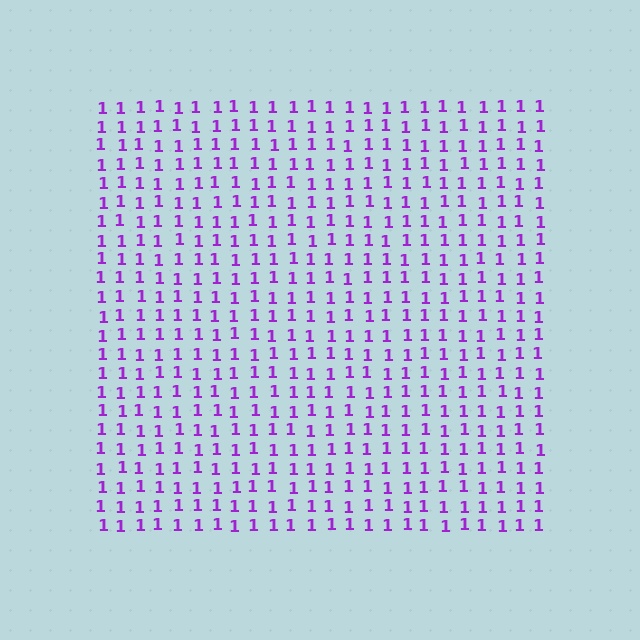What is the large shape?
The large shape is a square.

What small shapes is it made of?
It is made of small digit 1's.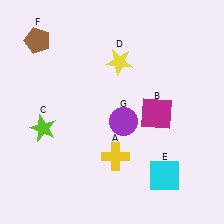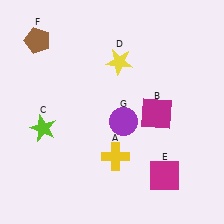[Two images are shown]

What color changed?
The square (E) changed from cyan in Image 1 to magenta in Image 2.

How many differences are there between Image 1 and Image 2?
There is 1 difference between the two images.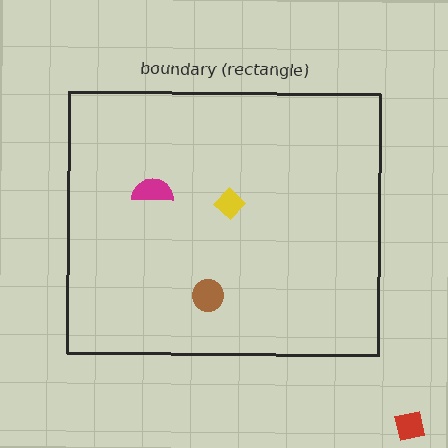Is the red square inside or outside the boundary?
Outside.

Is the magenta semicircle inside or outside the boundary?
Inside.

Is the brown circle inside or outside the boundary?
Inside.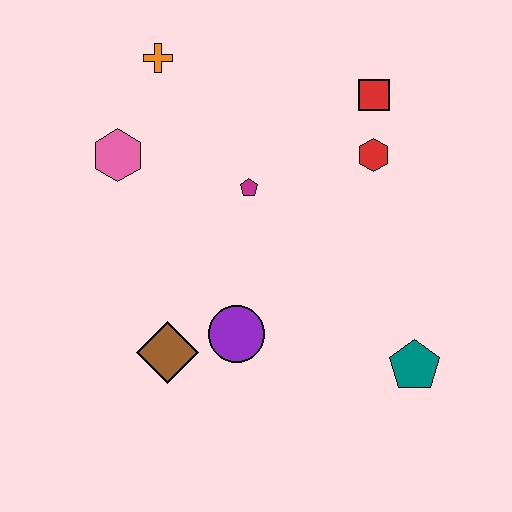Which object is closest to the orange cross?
The pink hexagon is closest to the orange cross.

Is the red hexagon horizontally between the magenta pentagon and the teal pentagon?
Yes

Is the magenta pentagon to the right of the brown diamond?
Yes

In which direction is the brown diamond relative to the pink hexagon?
The brown diamond is below the pink hexagon.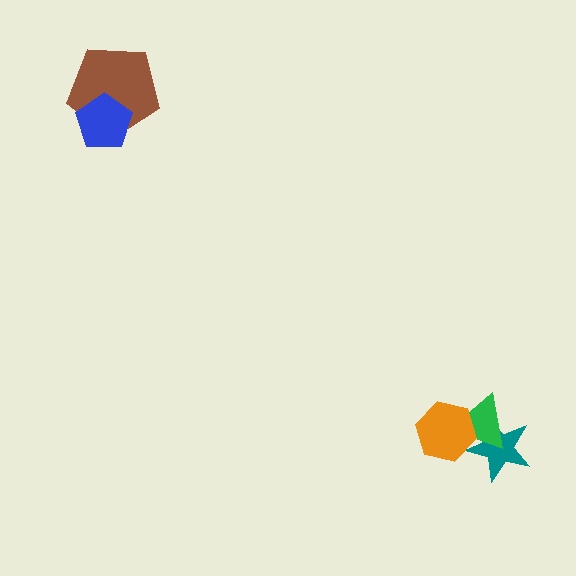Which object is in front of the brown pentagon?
The blue pentagon is in front of the brown pentagon.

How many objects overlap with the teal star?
2 objects overlap with the teal star.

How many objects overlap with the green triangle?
2 objects overlap with the green triangle.